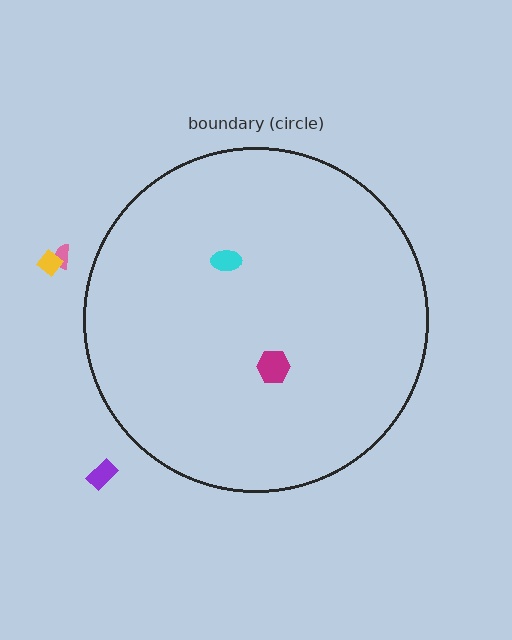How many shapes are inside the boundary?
2 inside, 3 outside.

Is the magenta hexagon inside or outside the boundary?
Inside.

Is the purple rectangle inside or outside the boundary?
Outside.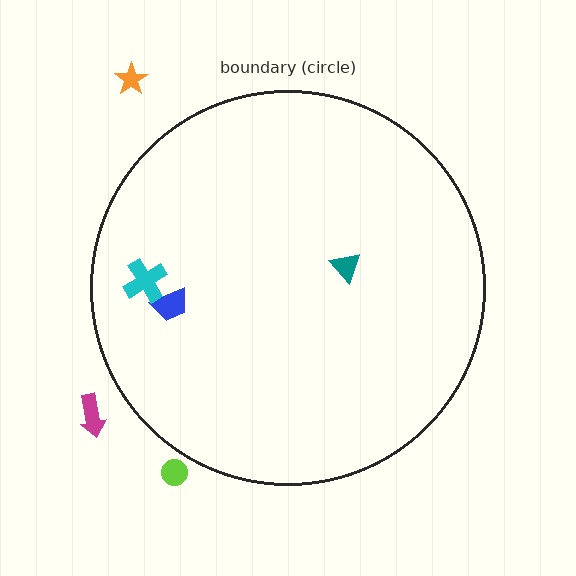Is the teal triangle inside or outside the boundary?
Inside.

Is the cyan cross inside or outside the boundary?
Inside.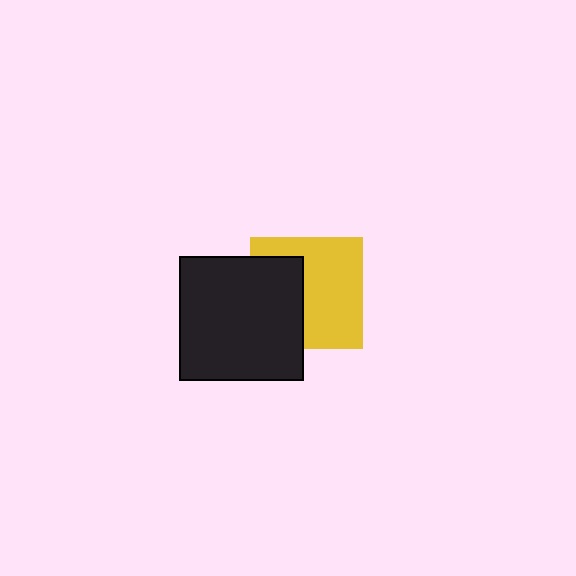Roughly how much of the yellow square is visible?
About half of it is visible (roughly 60%).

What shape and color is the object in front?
The object in front is a black square.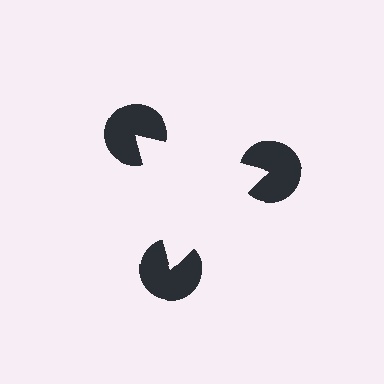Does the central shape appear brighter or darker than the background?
It typically appears slightly brighter than the background, even though no actual brightness change is drawn.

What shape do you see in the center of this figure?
An illusory triangle — its edges are inferred from the aligned wedge cuts in the pac-man discs, not physically drawn.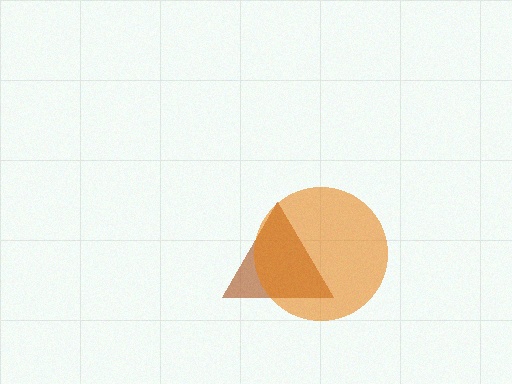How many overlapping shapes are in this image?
There are 2 overlapping shapes in the image.